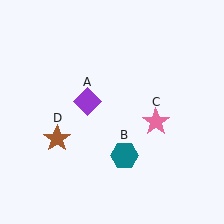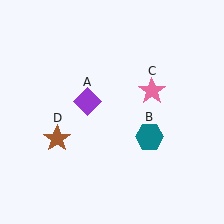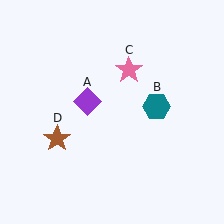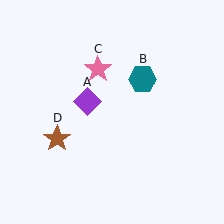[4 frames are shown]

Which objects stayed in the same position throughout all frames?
Purple diamond (object A) and brown star (object D) remained stationary.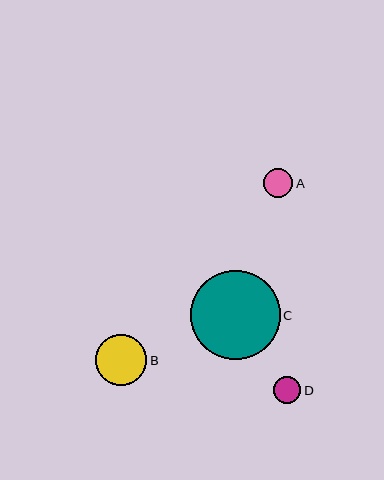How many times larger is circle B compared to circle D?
Circle B is approximately 1.8 times the size of circle D.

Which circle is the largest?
Circle C is the largest with a size of approximately 89 pixels.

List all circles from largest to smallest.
From largest to smallest: C, B, A, D.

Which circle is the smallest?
Circle D is the smallest with a size of approximately 28 pixels.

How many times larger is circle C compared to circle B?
Circle C is approximately 1.8 times the size of circle B.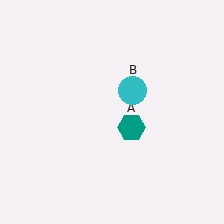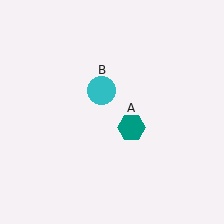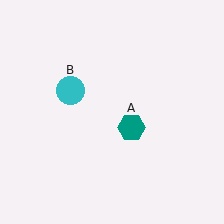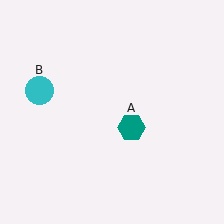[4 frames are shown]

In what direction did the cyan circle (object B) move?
The cyan circle (object B) moved left.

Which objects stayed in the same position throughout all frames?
Teal hexagon (object A) remained stationary.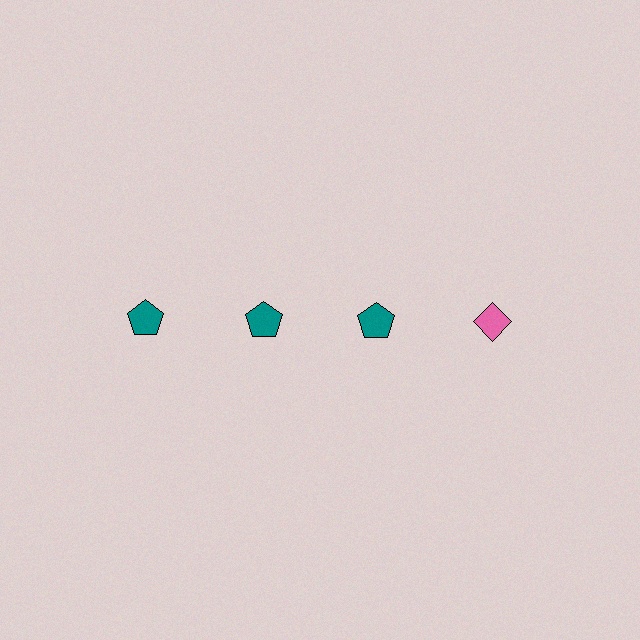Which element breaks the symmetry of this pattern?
The pink diamond in the top row, second from right column breaks the symmetry. All other shapes are teal pentagons.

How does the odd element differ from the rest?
It differs in both color (pink instead of teal) and shape (diamond instead of pentagon).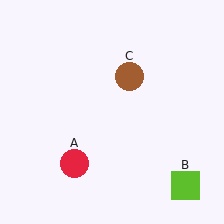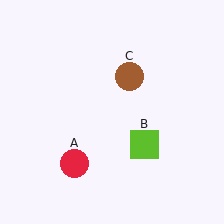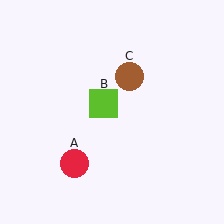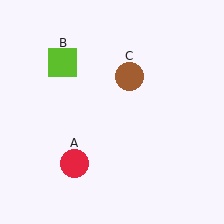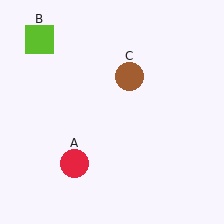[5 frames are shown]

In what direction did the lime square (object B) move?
The lime square (object B) moved up and to the left.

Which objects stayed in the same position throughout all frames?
Red circle (object A) and brown circle (object C) remained stationary.